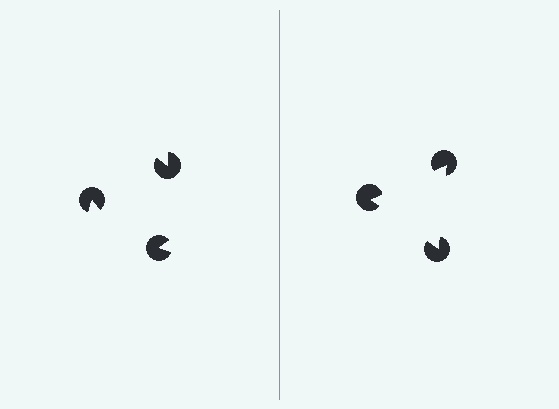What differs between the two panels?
The pac-man discs are positioned identically on both sides; only the wedge orientations differ. On the right they align to a triangle; on the left they are misaligned.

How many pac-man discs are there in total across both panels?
6 — 3 on each side.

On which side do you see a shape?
An illusory triangle appears on the right side. On the left side the wedge cuts are rotated, so no coherent shape forms.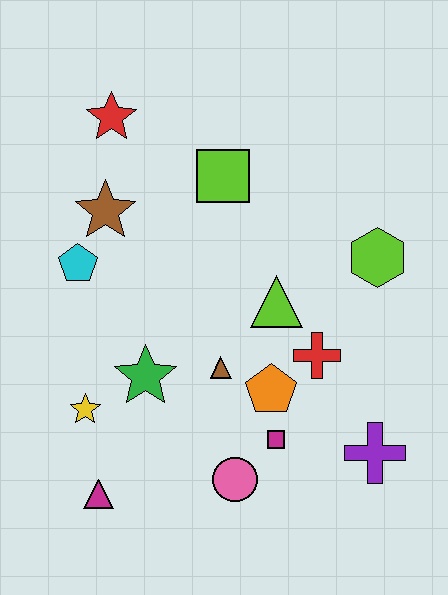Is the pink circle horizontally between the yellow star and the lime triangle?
Yes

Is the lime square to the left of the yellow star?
No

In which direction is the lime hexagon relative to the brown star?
The lime hexagon is to the right of the brown star.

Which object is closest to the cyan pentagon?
The brown star is closest to the cyan pentagon.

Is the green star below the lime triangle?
Yes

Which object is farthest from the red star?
The purple cross is farthest from the red star.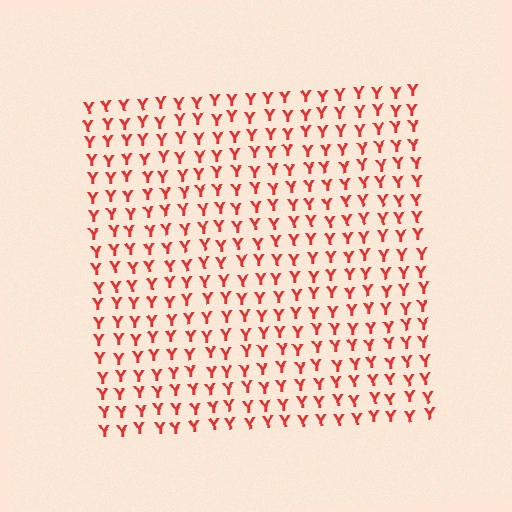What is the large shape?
The large shape is a square.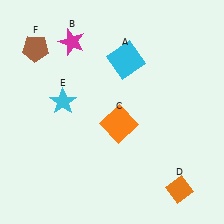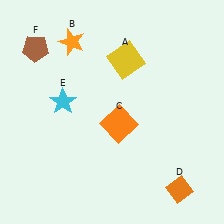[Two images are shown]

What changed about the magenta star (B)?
In Image 1, B is magenta. In Image 2, it changed to orange.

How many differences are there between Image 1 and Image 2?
There are 2 differences between the two images.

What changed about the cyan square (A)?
In Image 1, A is cyan. In Image 2, it changed to yellow.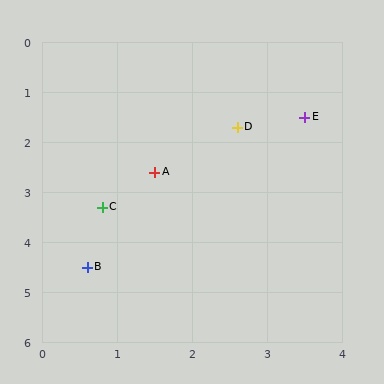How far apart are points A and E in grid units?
Points A and E are about 2.3 grid units apart.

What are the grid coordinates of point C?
Point C is at approximately (0.8, 3.3).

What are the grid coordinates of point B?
Point B is at approximately (0.6, 4.5).